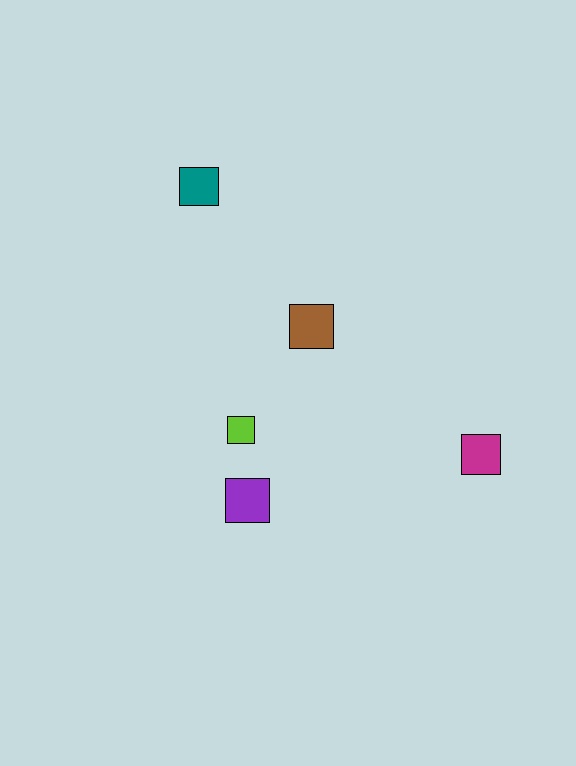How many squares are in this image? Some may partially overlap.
There are 5 squares.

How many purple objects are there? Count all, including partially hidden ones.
There is 1 purple object.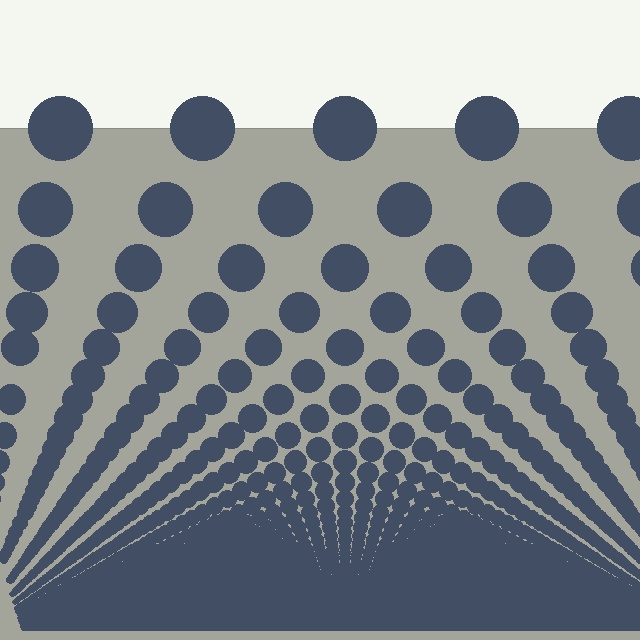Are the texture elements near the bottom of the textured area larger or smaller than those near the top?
Smaller. The gradient is inverted — elements near the bottom are smaller and denser.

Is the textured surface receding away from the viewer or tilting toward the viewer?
The surface appears to tilt toward the viewer. Texture elements get larger and sparser toward the top.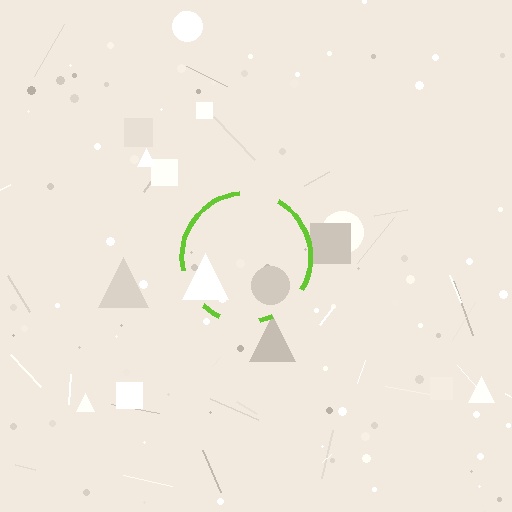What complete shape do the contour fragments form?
The contour fragments form a circle.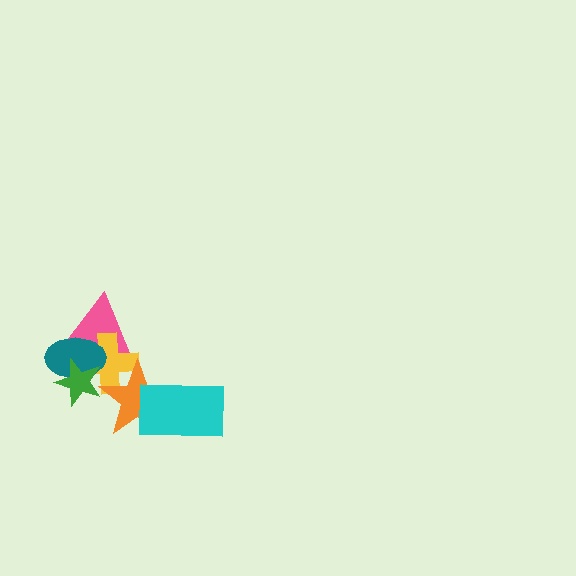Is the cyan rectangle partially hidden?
No, no other shape covers it.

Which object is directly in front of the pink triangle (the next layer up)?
The yellow cross is directly in front of the pink triangle.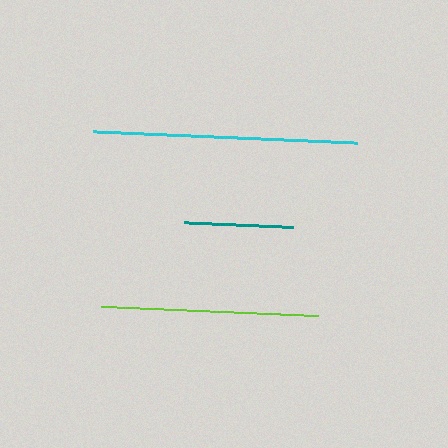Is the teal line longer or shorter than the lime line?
The lime line is longer than the teal line.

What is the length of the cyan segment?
The cyan segment is approximately 264 pixels long.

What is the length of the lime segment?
The lime segment is approximately 217 pixels long.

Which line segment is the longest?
The cyan line is the longest at approximately 264 pixels.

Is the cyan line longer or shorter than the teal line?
The cyan line is longer than the teal line.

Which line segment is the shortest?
The teal line is the shortest at approximately 110 pixels.